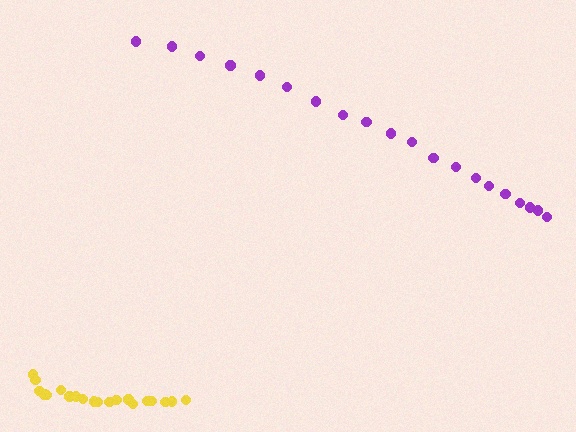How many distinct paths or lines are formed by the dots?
There are 2 distinct paths.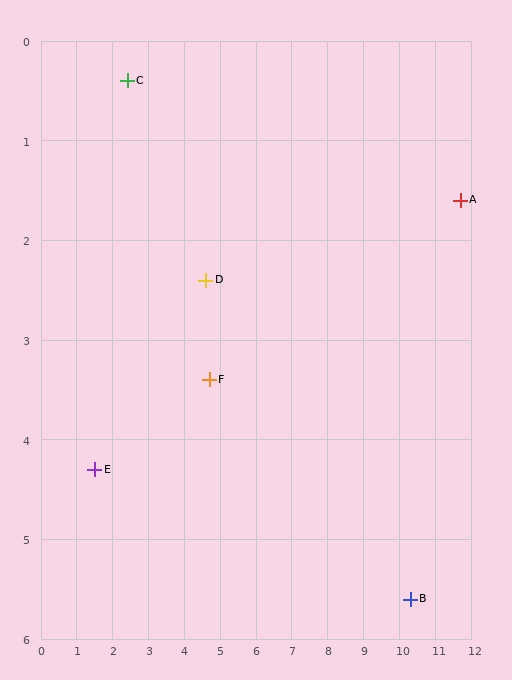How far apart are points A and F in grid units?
Points A and F are about 7.2 grid units apart.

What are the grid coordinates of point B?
Point B is at approximately (10.3, 5.6).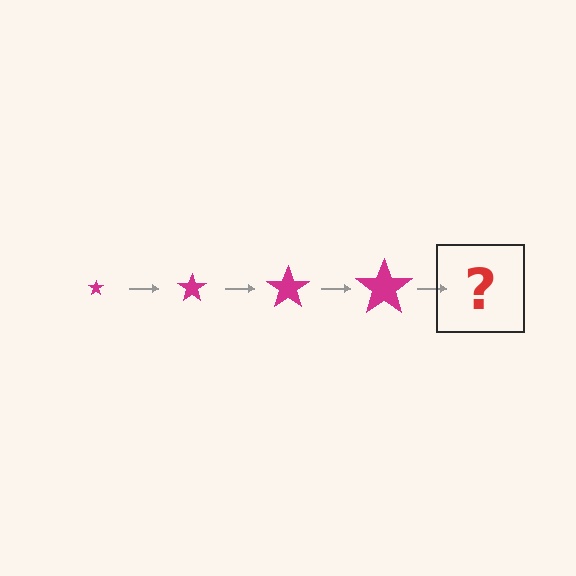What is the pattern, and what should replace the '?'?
The pattern is that the star gets progressively larger each step. The '?' should be a magenta star, larger than the previous one.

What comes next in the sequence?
The next element should be a magenta star, larger than the previous one.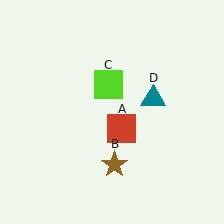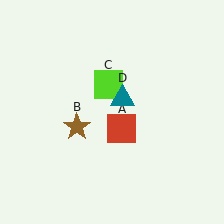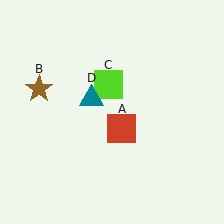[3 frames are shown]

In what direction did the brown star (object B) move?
The brown star (object B) moved up and to the left.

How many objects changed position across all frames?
2 objects changed position: brown star (object B), teal triangle (object D).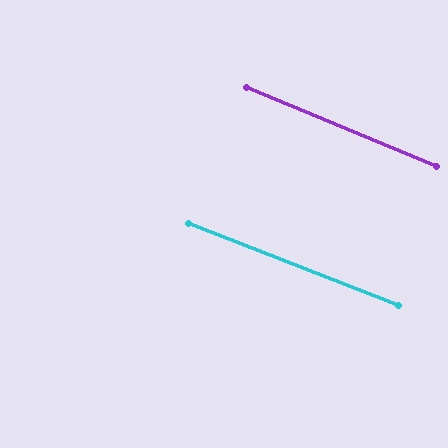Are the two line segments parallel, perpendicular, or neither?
Parallel — their directions differ by only 1.4°.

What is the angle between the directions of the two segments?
Approximately 1 degree.